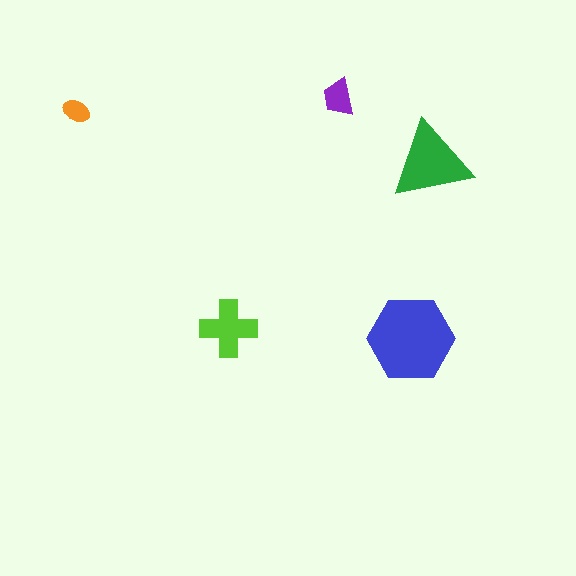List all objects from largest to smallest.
The blue hexagon, the green triangle, the lime cross, the purple trapezoid, the orange ellipse.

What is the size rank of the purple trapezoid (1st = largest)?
4th.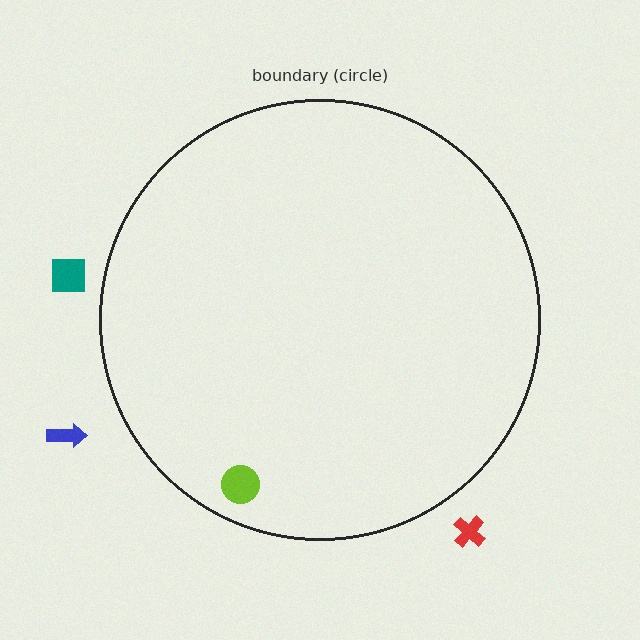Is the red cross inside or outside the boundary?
Outside.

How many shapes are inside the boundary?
1 inside, 3 outside.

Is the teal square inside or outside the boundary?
Outside.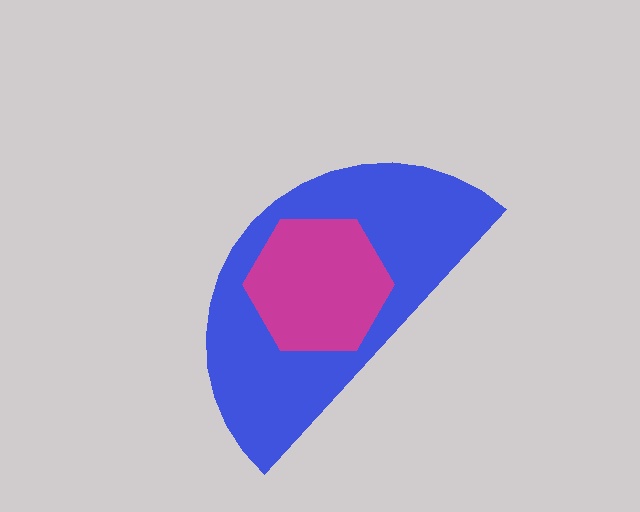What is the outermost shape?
The blue semicircle.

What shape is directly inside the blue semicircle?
The magenta hexagon.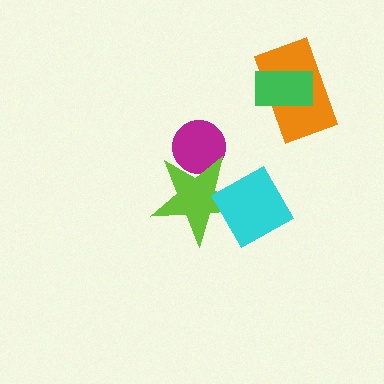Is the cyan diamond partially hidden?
No, no other shape covers it.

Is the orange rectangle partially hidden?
Yes, it is partially covered by another shape.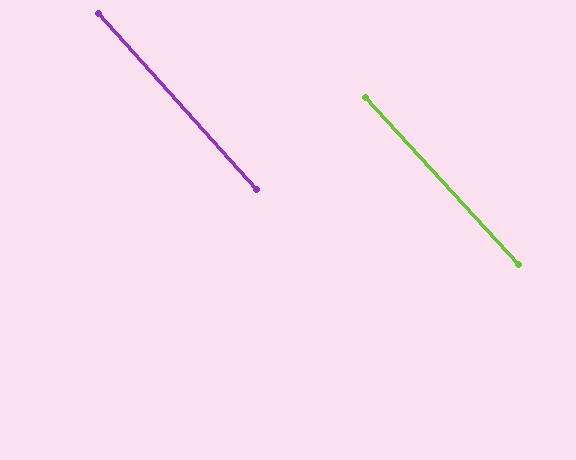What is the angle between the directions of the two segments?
Approximately 1 degree.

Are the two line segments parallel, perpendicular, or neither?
Parallel — their directions differ by only 0.5°.